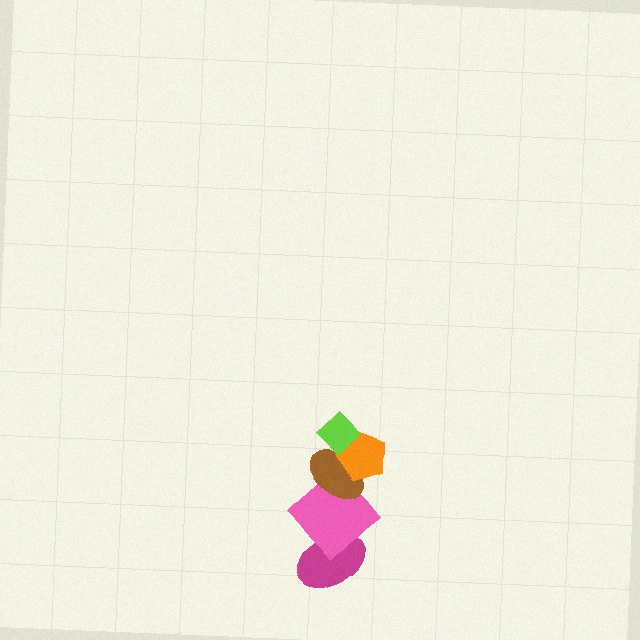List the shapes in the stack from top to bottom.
From top to bottom: the lime diamond, the orange pentagon, the brown ellipse, the pink diamond, the magenta ellipse.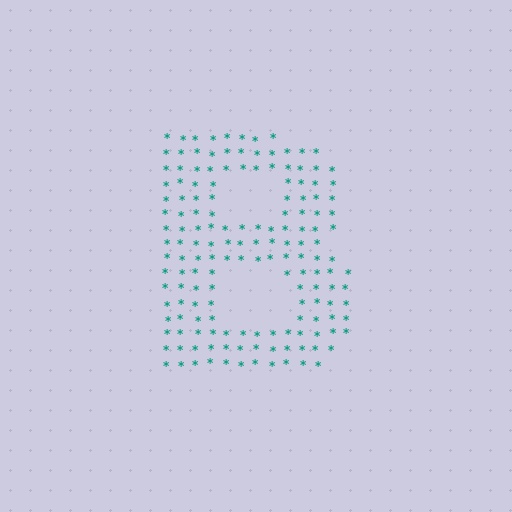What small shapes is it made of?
It is made of small asterisks.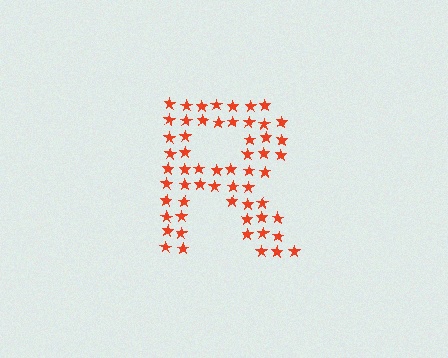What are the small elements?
The small elements are stars.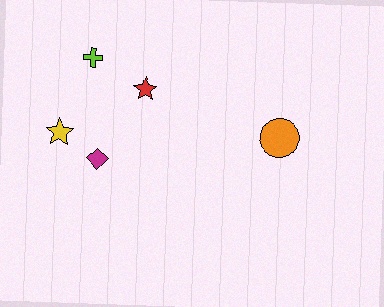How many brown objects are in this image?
There are no brown objects.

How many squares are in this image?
There are no squares.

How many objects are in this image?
There are 5 objects.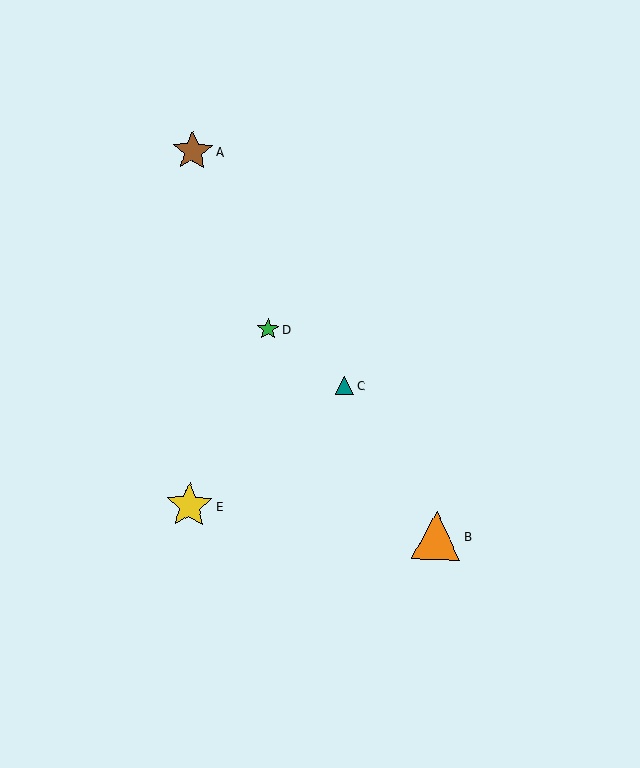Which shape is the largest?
The orange triangle (labeled B) is the largest.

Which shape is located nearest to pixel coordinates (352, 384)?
The teal triangle (labeled C) at (345, 386) is nearest to that location.